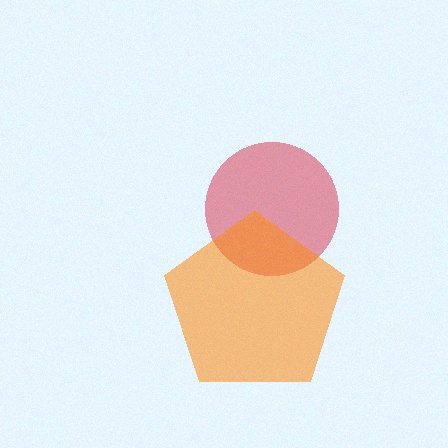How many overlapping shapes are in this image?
There are 2 overlapping shapes in the image.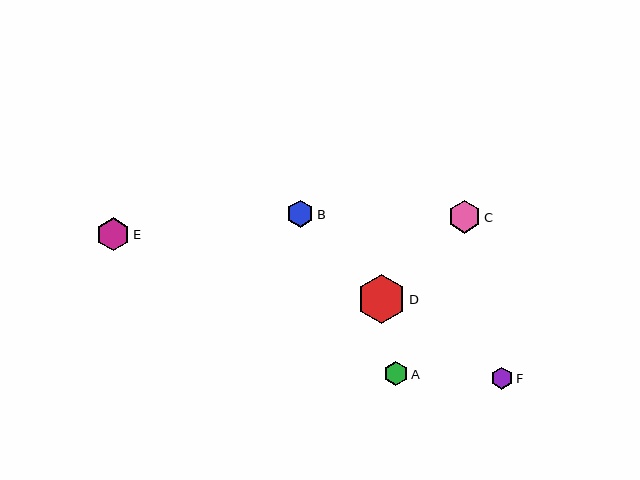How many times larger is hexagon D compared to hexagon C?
Hexagon D is approximately 1.5 times the size of hexagon C.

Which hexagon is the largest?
Hexagon D is the largest with a size of approximately 48 pixels.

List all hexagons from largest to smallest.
From largest to smallest: D, E, C, B, A, F.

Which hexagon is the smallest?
Hexagon F is the smallest with a size of approximately 22 pixels.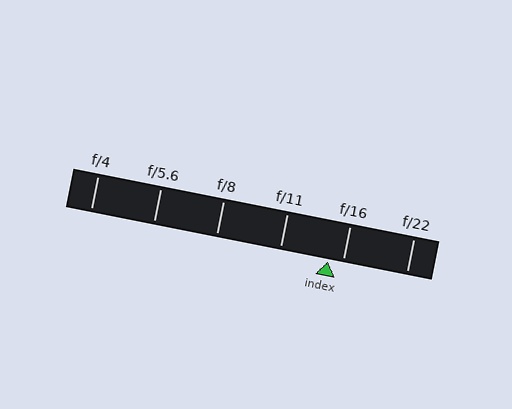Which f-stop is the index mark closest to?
The index mark is closest to f/16.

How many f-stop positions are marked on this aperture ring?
There are 6 f-stop positions marked.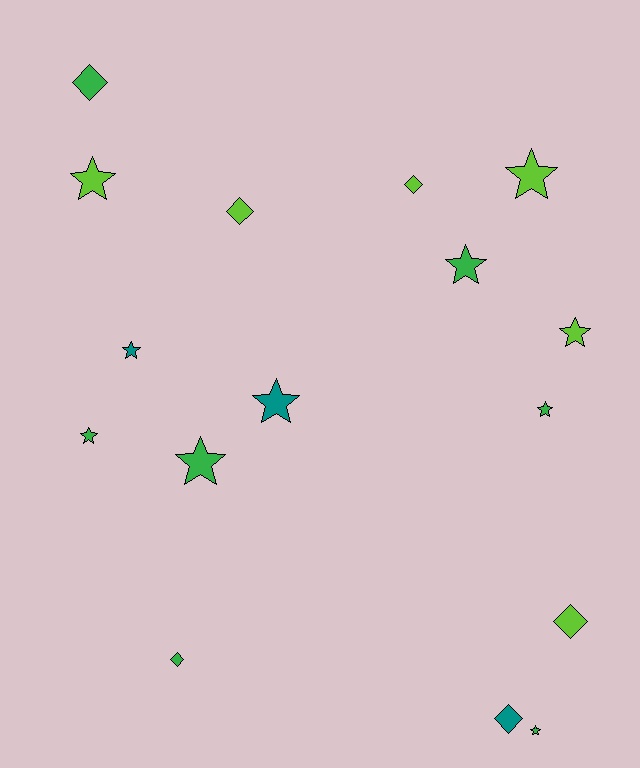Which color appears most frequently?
Green, with 7 objects.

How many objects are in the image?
There are 16 objects.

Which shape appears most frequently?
Star, with 10 objects.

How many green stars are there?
There are 5 green stars.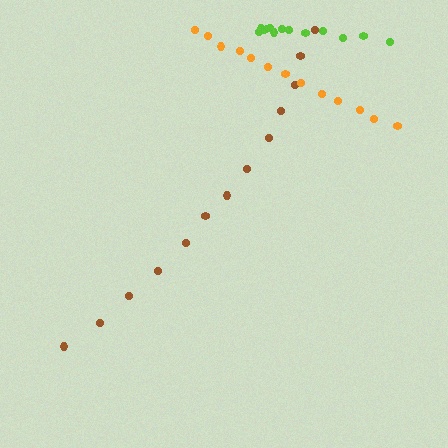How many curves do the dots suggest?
There are 3 distinct paths.